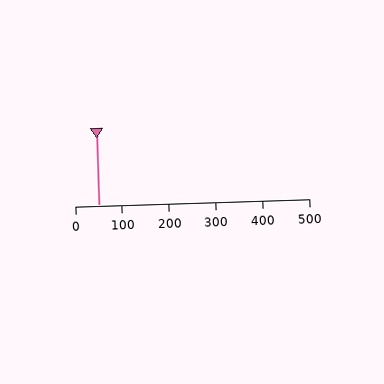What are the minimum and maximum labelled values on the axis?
The axis runs from 0 to 500.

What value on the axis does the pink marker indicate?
The marker indicates approximately 50.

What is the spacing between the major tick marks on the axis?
The major ticks are spaced 100 apart.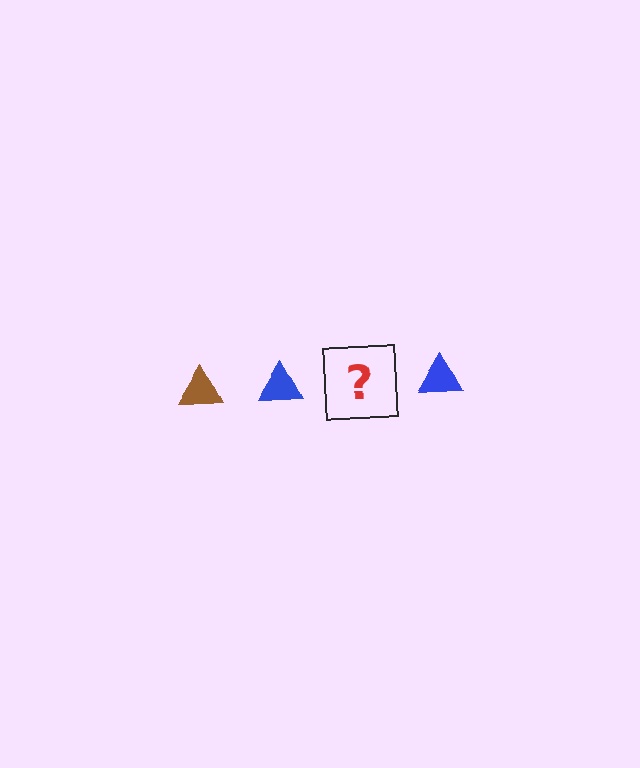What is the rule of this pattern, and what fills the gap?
The rule is that the pattern cycles through brown, blue triangles. The gap should be filled with a brown triangle.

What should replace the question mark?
The question mark should be replaced with a brown triangle.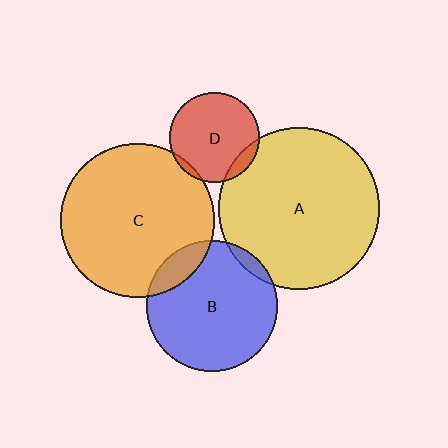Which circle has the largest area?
Circle A (yellow).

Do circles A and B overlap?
Yes.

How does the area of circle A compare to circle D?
Approximately 3.2 times.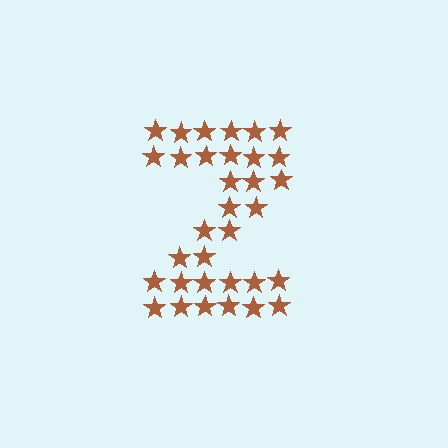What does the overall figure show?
The overall figure shows the letter Z.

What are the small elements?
The small elements are stars.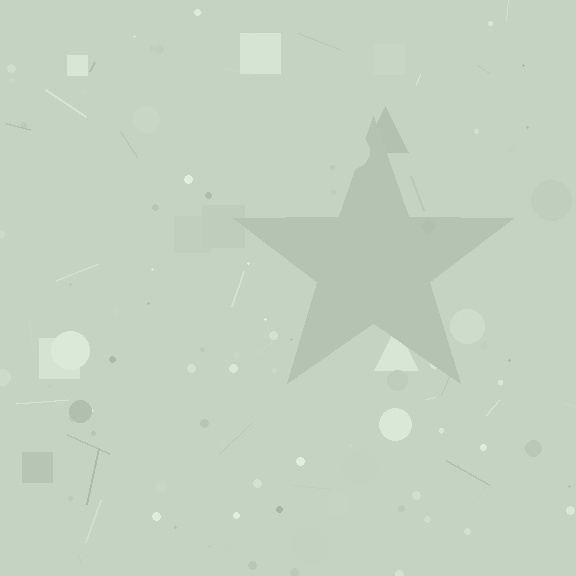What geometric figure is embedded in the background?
A star is embedded in the background.